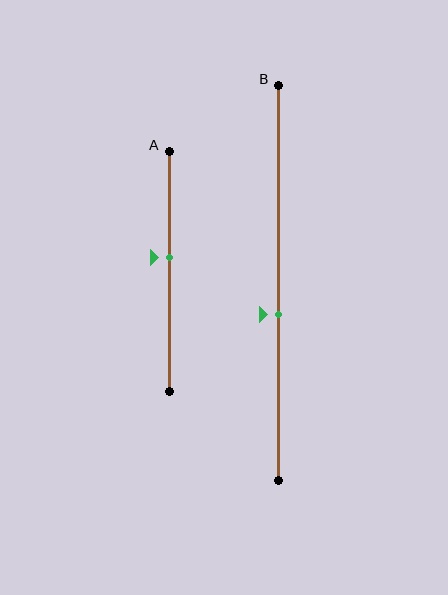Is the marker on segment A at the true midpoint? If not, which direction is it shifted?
No, the marker on segment A is shifted upward by about 6% of the segment length.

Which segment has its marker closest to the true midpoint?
Segment A has its marker closest to the true midpoint.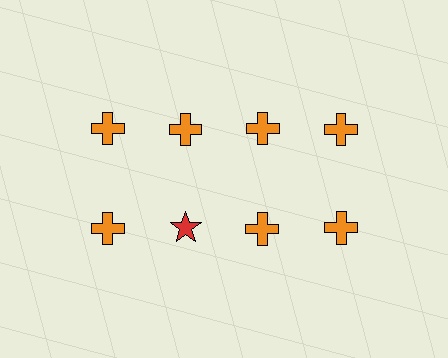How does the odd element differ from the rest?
It differs in both color (red instead of orange) and shape (star instead of cross).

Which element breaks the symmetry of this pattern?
The red star in the second row, second from left column breaks the symmetry. All other shapes are orange crosses.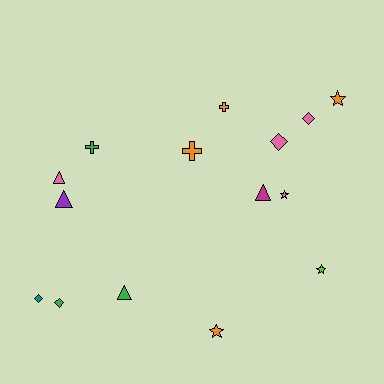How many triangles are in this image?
There are 4 triangles.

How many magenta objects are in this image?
There is 1 magenta object.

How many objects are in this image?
There are 15 objects.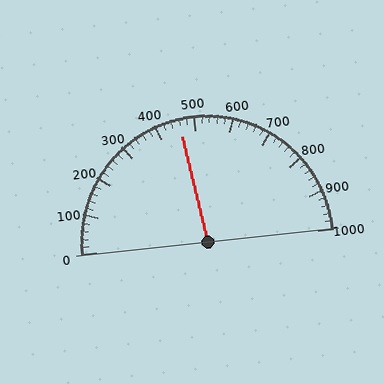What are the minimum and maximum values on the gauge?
The gauge ranges from 0 to 1000.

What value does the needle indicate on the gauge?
The needle indicates approximately 460.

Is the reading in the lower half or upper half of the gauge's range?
The reading is in the lower half of the range (0 to 1000).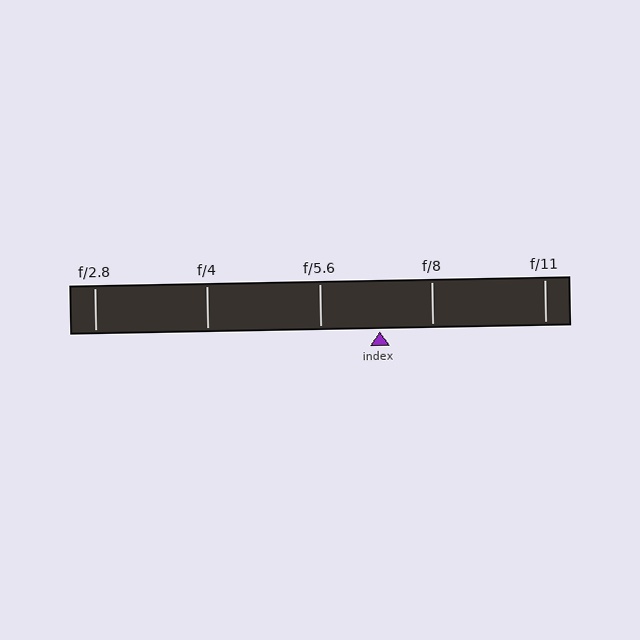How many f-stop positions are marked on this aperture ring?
There are 5 f-stop positions marked.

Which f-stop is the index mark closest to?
The index mark is closest to f/8.